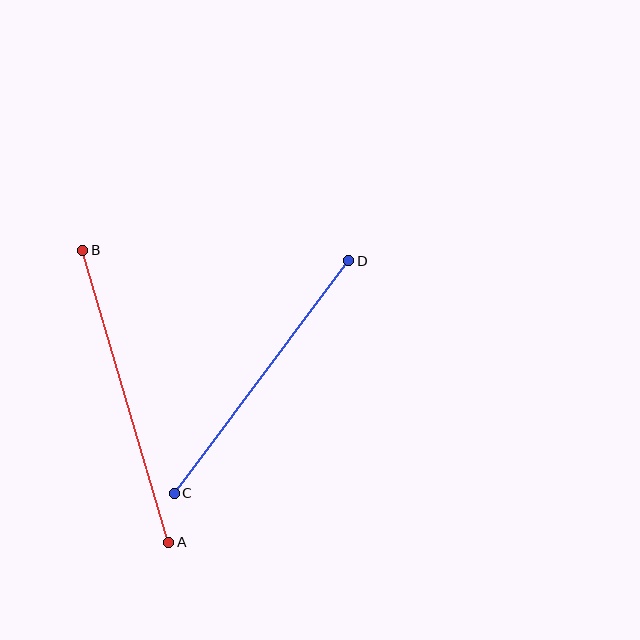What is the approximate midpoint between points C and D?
The midpoint is at approximately (262, 377) pixels.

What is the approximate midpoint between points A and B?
The midpoint is at approximately (126, 396) pixels.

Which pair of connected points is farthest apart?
Points A and B are farthest apart.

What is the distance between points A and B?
The distance is approximately 304 pixels.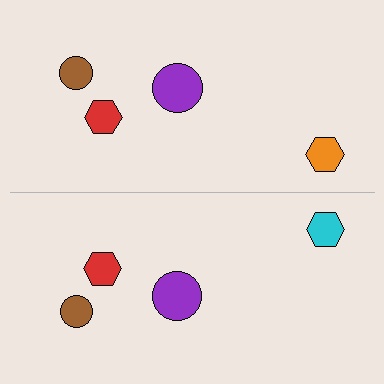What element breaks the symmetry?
The cyan hexagon on the bottom side breaks the symmetry — its mirror counterpart is orange.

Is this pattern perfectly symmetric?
No, the pattern is not perfectly symmetric. The cyan hexagon on the bottom side breaks the symmetry — its mirror counterpart is orange.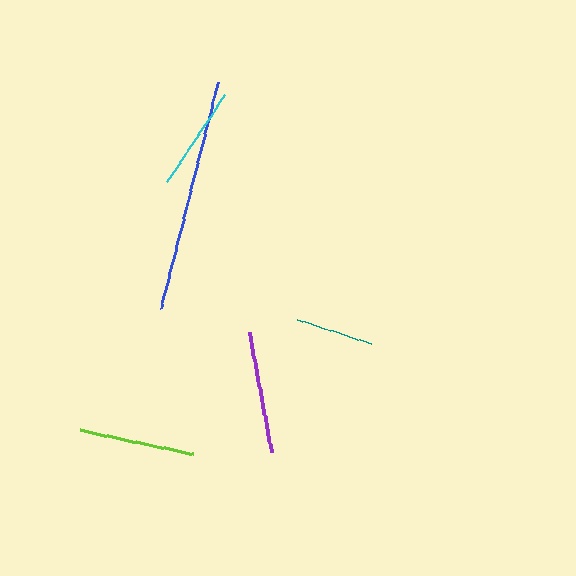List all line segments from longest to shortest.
From longest to shortest: blue, purple, lime, cyan, teal.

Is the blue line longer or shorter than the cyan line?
The blue line is longer than the cyan line.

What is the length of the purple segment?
The purple segment is approximately 122 pixels long.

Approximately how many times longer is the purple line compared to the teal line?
The purple line is approximately 1.6 times the length of the teal line.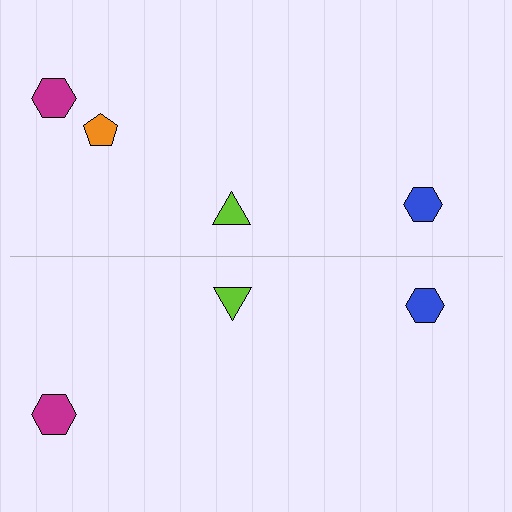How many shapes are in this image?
There are 7 shapes in this image.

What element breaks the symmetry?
A orange pentagon is missing from the bottom side.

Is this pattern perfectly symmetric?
No, the pattern is not perfectly symmetric. A orange pentagon is missing from the bottom side.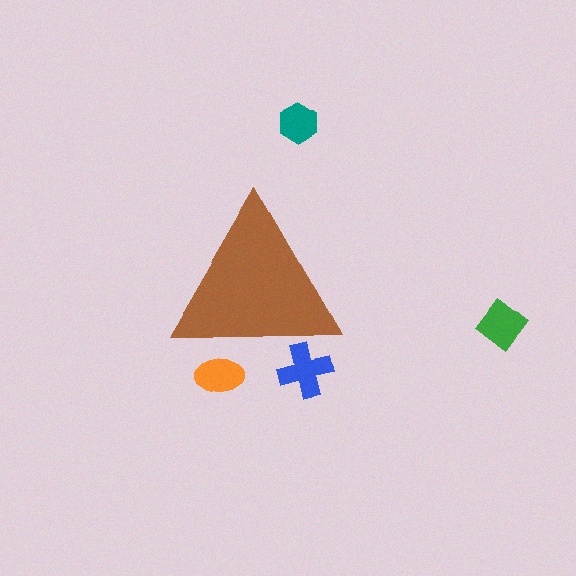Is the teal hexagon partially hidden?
No, the teal hexagon is fully visible.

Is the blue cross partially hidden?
Yes, the blue cross is partially hidden behind the brown triangle.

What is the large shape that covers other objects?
A brown triangle.